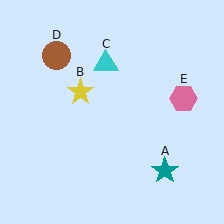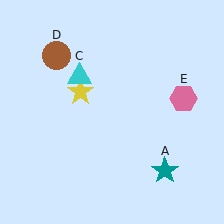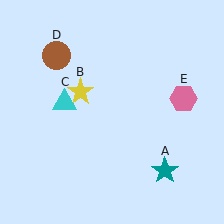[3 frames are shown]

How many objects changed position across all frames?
1 object changed position: cyan triangle (object C).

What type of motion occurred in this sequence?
The cyan triangle (object C) rotated counterclockwise around the center of the scene.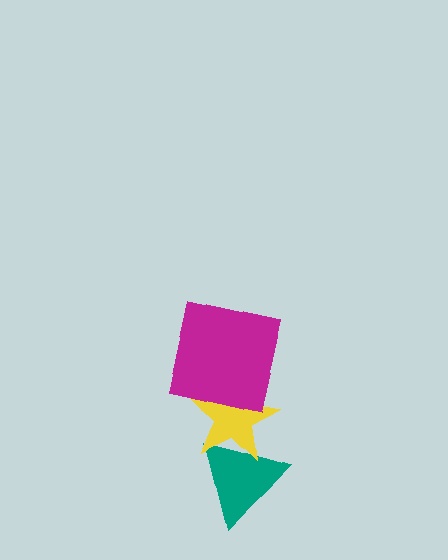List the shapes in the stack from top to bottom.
From top to bottom: the magenta square, the yellow star, the teal triangle.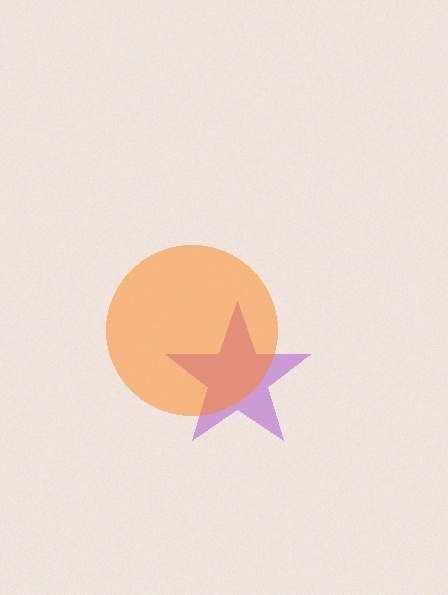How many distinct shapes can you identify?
There are 2 distinct shapes: a purple star, an orange circle.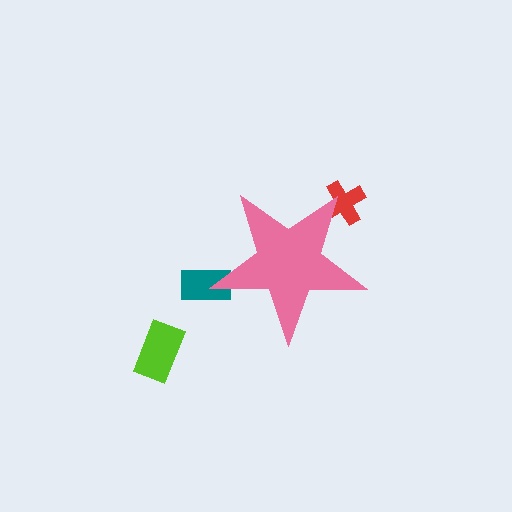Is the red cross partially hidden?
Yes, the red cross is partially hidden behind the pink star.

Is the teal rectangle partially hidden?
Yes, the teal rectangle is partially hidden behind the pink star.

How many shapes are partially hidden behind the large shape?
2 shapes are partially hidden.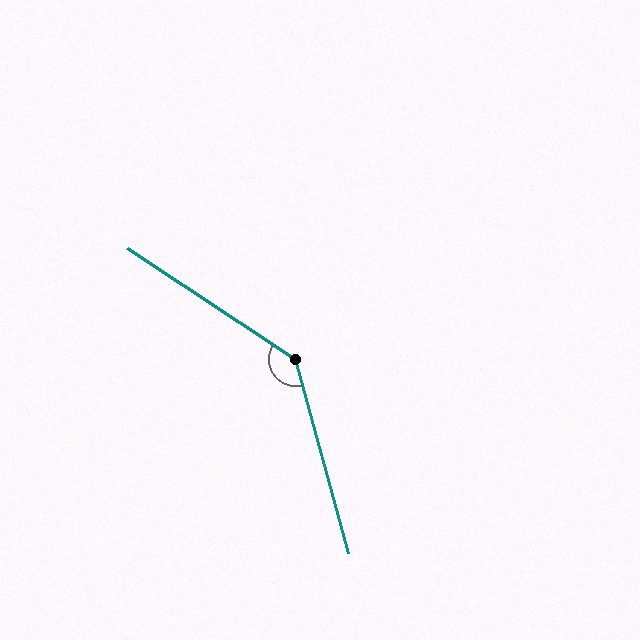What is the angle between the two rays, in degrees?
Approximately 139 degrees.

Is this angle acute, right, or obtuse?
It is obtuse.